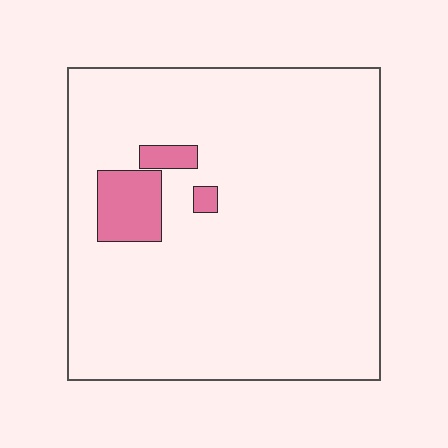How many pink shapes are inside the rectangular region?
3.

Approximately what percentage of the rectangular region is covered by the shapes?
Approximately 5%.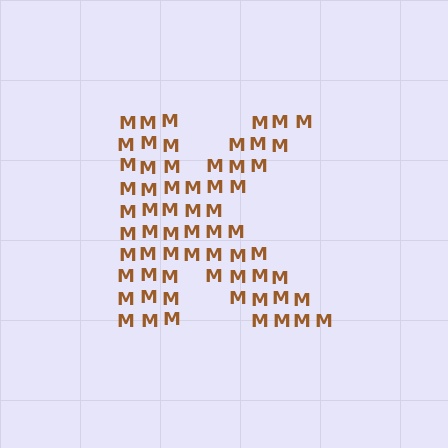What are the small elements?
The small elements are letter M's.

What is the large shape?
The large shape is the letter K.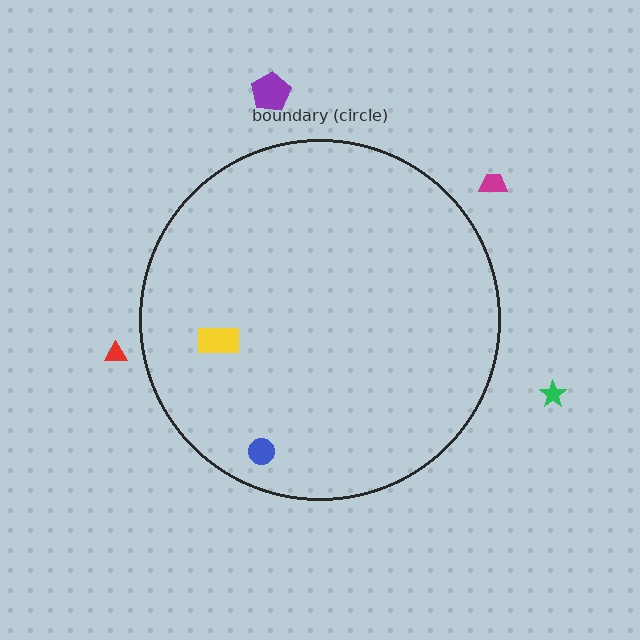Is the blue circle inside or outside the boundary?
Inside.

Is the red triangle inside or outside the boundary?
Outside.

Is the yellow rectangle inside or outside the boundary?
Inside.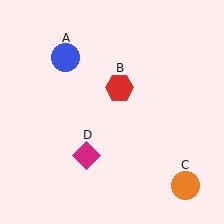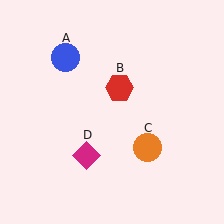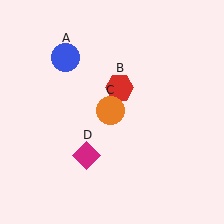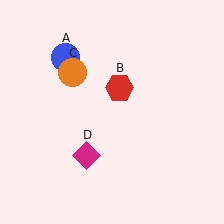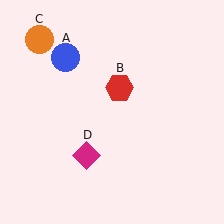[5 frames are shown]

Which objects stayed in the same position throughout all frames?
Blue circle (object A) and red hexagon (object B) and magenta diamond (object D) remained stationary.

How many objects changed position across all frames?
1 object changed position: orange circle (object C).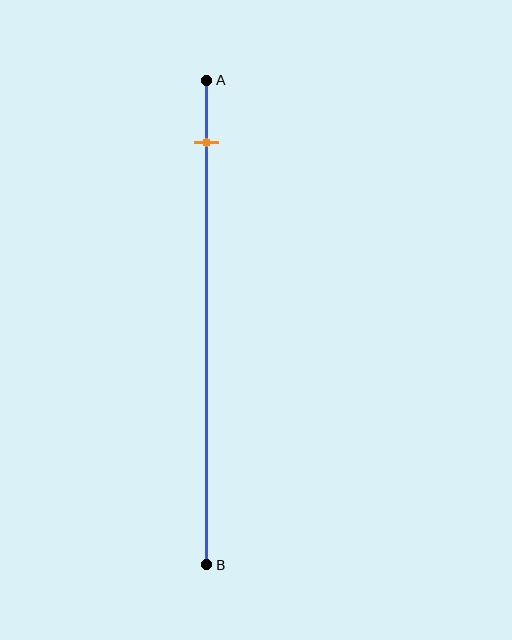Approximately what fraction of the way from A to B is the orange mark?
The orange mark is approximately 15% of the way from A to B.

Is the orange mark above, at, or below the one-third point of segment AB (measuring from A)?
The orange mark is above the one-third point of segment AB.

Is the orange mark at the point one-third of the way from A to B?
No, the mark is at about 15% from A, not at the 33% one-third point.